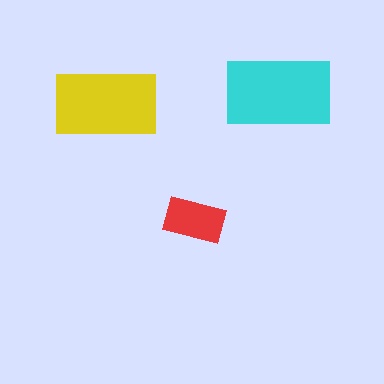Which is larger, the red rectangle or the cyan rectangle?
The cyan one.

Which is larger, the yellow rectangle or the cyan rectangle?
The cyan one.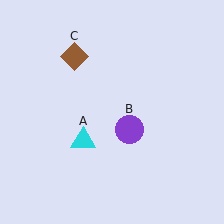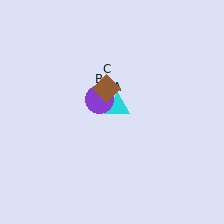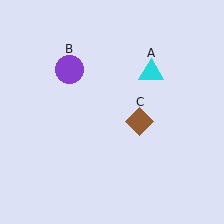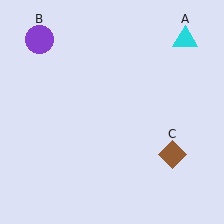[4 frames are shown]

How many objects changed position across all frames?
3 objects changed position: cyan triangle (object A), purple circle (object B), brown diamond (object C).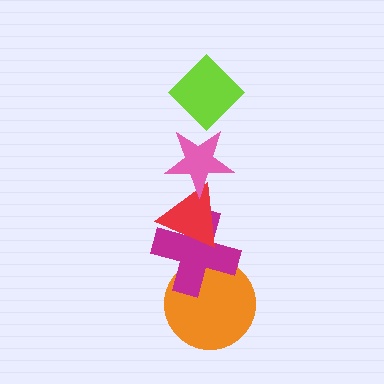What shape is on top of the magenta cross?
The red triangle is on top of the magenta cross.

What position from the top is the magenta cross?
The magenta cross is 4th from the top.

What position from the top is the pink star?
The pink star is 2nd from the top.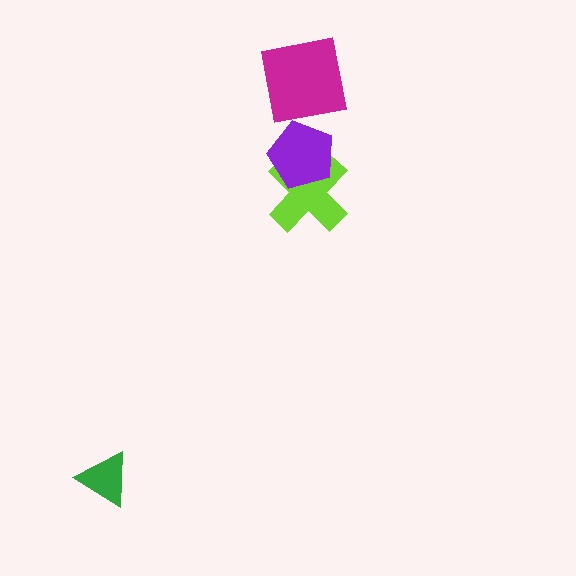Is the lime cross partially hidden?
Yes, it is partially covered by another shape.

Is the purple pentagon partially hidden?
No, no other shape covers it.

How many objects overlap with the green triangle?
0 objects overlap with the green triangle.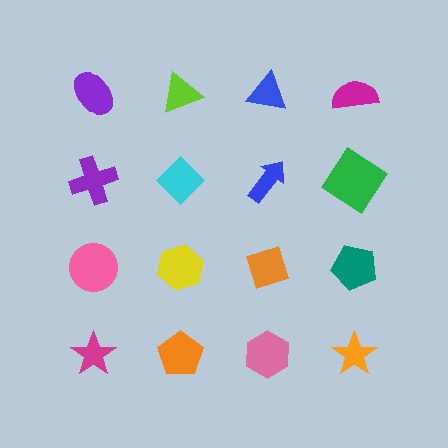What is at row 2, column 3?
A blue arrow.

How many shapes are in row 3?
4 shapes.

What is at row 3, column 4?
A teal pentagon.